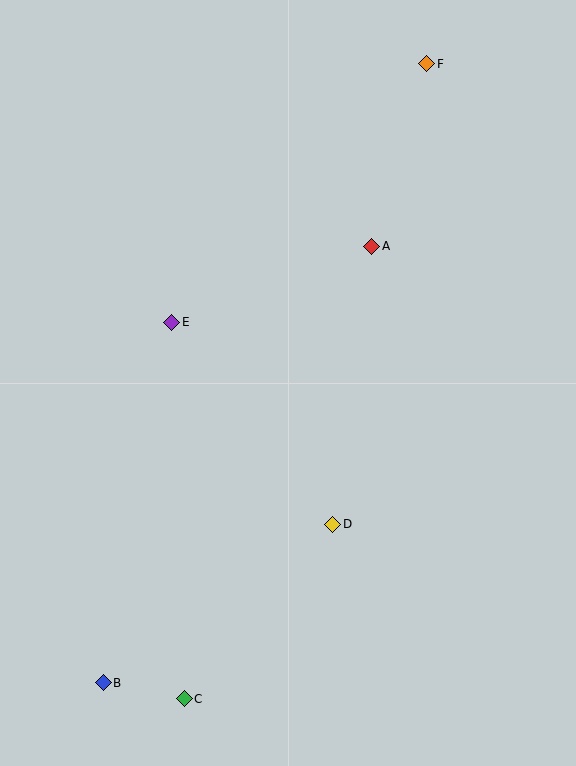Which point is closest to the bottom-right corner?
Point D is closest to the bottom-right corner.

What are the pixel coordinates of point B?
Point B is at (103, 683).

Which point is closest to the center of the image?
Point E at (172, 322) is closest to the center.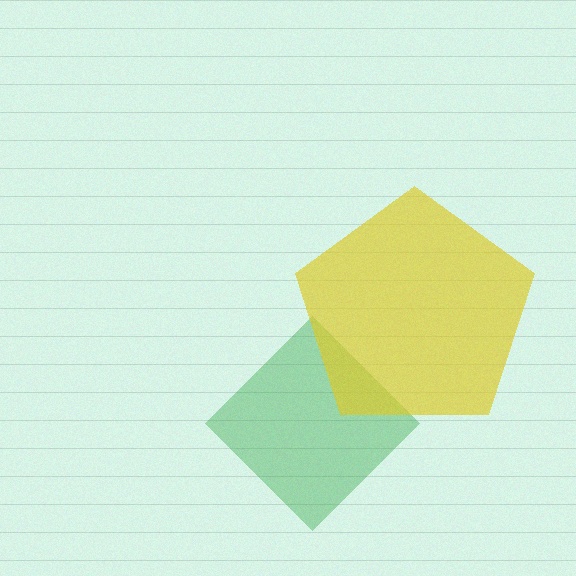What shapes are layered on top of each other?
The layered shapes are: a green diamond, a yellow pentagon.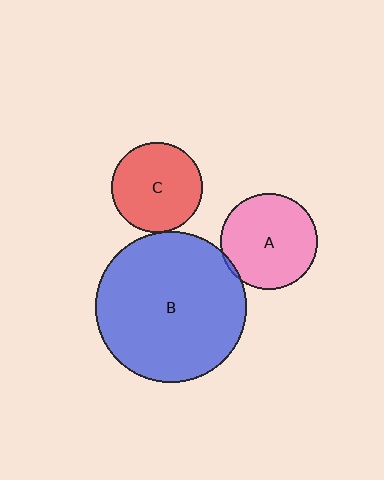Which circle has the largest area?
Circle B (blue).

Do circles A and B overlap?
Yes.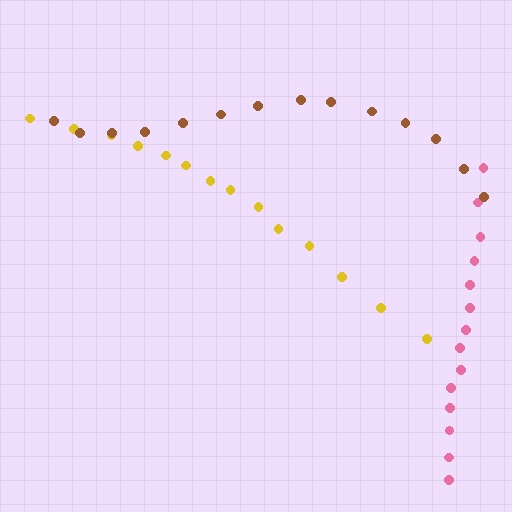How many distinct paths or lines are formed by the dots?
There are 3 distinct paths.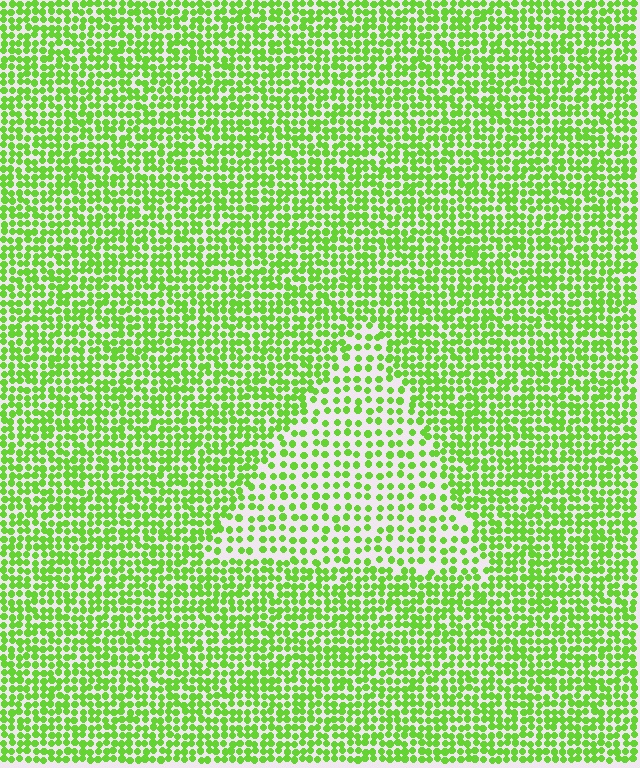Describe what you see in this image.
The image contains small lime elements arranged at two different densities. A triangle-shaped region is visible where the elements are less densely packed than the surrounding area.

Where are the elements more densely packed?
The elements are more densely packed outside the triangle boundary.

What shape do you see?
I see a triangle.